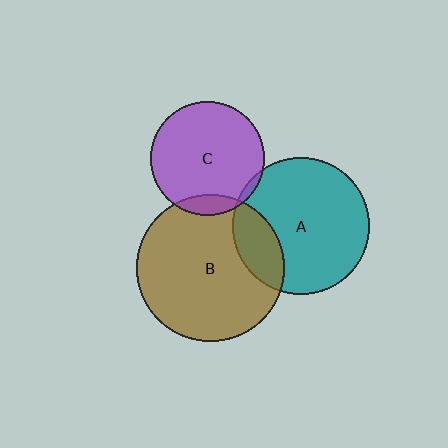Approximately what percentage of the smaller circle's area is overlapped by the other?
Approximately 10%.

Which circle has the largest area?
Circle B (brown).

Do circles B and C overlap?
Yes.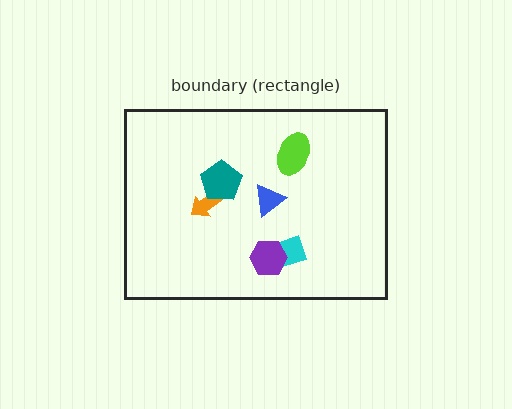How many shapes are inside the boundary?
6 inside, 0 outside.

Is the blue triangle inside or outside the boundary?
Inside.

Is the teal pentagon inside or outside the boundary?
Inside.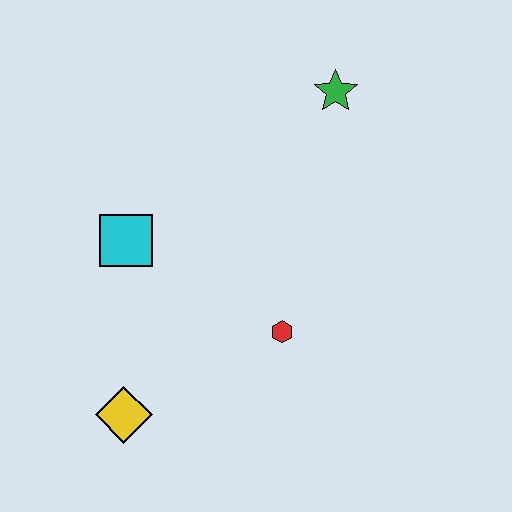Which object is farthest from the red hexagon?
The green star is farthest from the red hexagon.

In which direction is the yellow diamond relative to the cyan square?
The yellow diamond is below the cyan square.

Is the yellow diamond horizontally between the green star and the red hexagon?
No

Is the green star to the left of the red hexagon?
No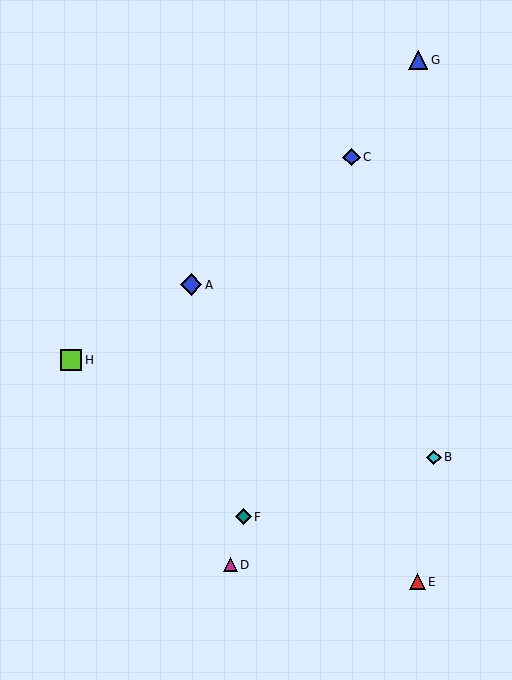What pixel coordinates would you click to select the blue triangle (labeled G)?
Click at (418, 60) to select the blue triangle G.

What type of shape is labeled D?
Shape D is a magenta triangle.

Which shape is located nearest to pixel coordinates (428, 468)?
The cyan diamond (labeled B) at (434, 457) is nearest to that location.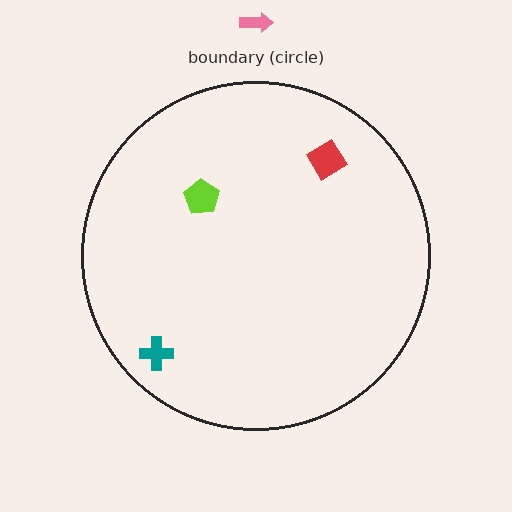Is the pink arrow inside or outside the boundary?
Outside.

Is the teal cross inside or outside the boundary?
Inside.